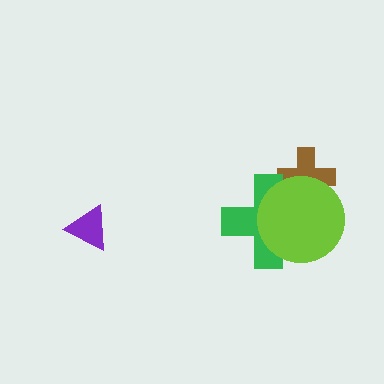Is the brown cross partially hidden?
Yes, it is partially covered by another shape.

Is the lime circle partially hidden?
No, no other shape covers it.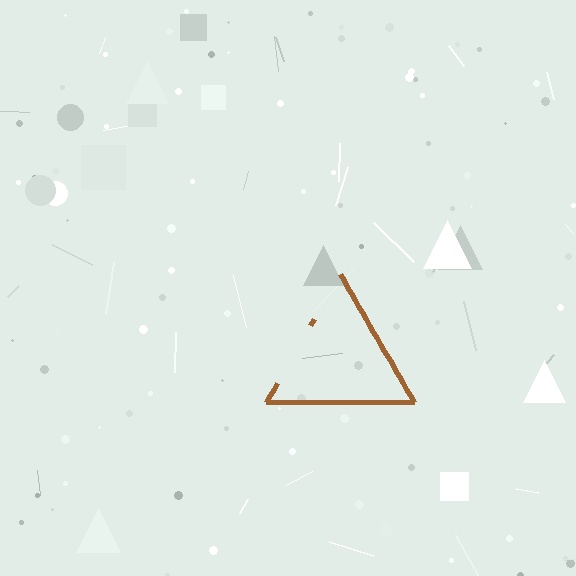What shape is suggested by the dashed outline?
The dashed outline suggests a triangle.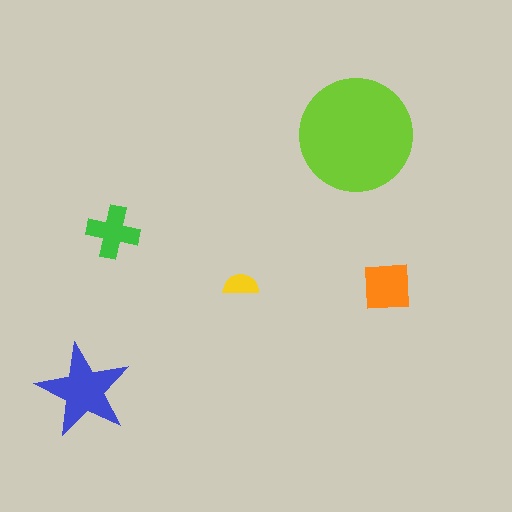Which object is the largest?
The lime circle.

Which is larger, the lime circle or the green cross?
The lime circle.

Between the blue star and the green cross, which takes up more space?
The blue star.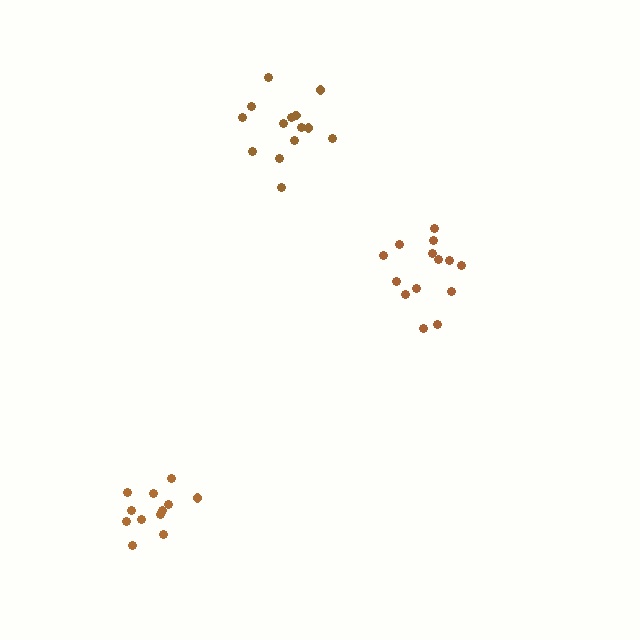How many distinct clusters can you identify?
There are 3 distinct clusters.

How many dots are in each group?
Group 1: 14 dots, Group 2: 12 dots, Group 3: 14 dots (40 total).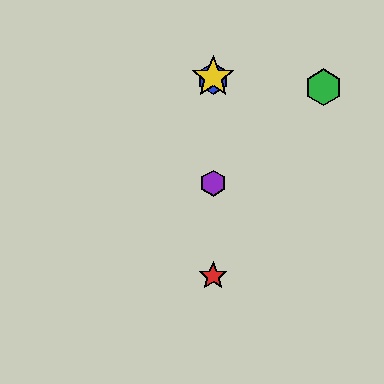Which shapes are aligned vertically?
The red star, the blue hexagon, the yellow star, the purple hexagon are aligned vertically.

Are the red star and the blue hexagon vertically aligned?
Yes, both are at x≈213.